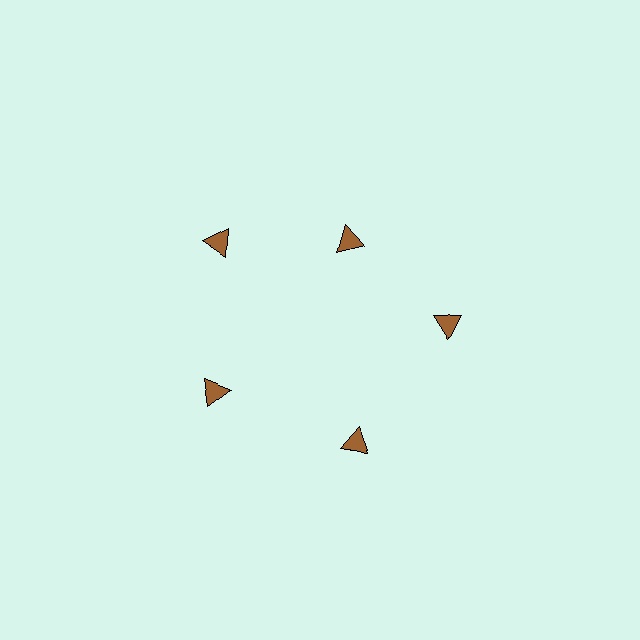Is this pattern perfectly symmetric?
No. The 5 brown triangles are arranged in a ring, but one element near the 1 o'clock position is pulled inward toward the center, breaking the 5-fold rotational symmetry.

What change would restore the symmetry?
The symmetry would be restored by moving it outward, back onto the ring so that all 5 triangles sit at equal angles and equal distance from the center.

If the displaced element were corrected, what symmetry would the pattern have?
It would have 5-fold rotational symmetry — the pattern would map onto itself every 72 degrees.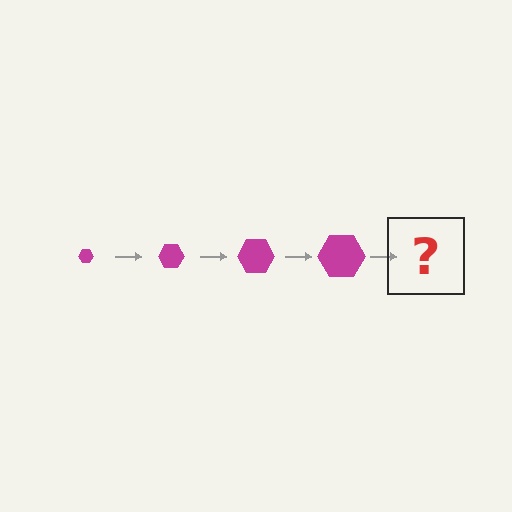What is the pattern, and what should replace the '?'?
The pattern is that the hexagon gets progressively larger each step. The '?' should be a magenta hexagon, larger than the previous one.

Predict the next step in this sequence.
The next step is a magenta hexagon, larger than the previous one.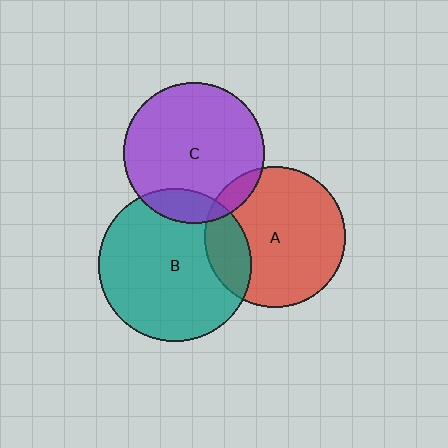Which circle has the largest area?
Circle B (teal).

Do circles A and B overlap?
Yes.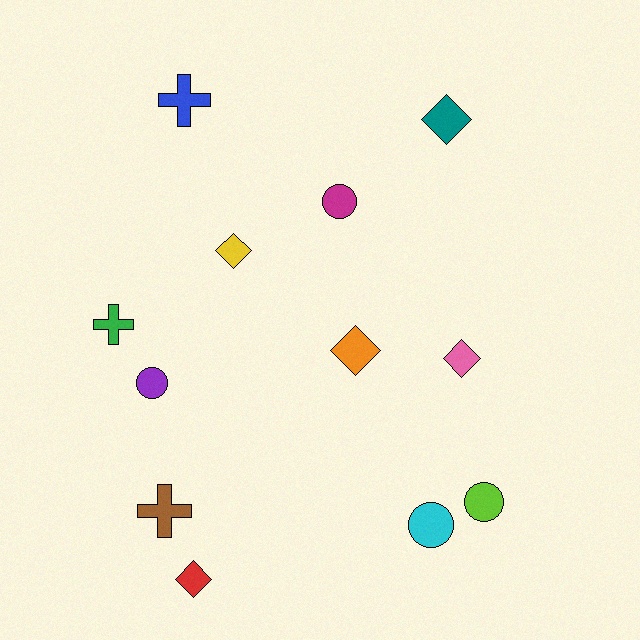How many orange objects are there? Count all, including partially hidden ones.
There is 1 orange object.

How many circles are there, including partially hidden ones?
There are 4 circles.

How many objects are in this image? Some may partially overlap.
There are 12 objects.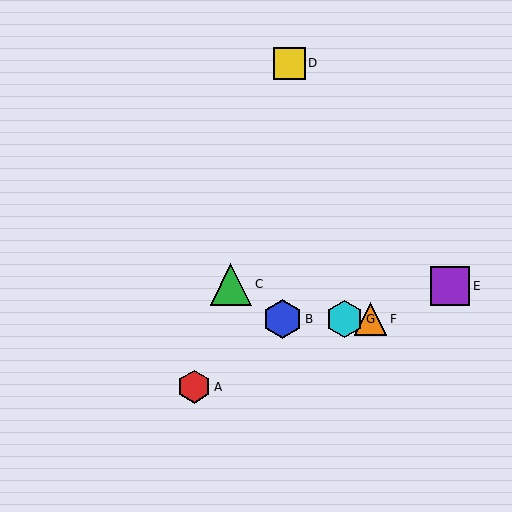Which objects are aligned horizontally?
Objects B, F, G are aligned horizontally.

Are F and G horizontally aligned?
Yes, both are at y≈319.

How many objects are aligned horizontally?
3 objects (B, F, G) are aligned horizontally.